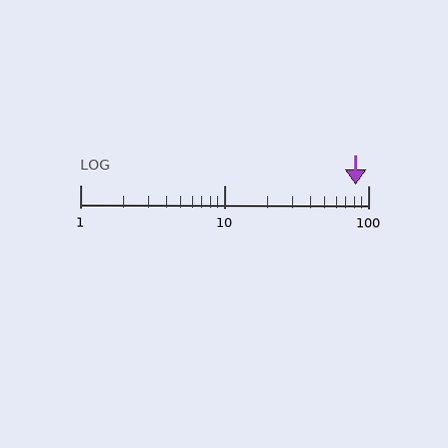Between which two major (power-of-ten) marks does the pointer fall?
The pointer is between 10 and 100.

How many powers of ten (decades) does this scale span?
The scale spans 2 decades, from 1 to 100.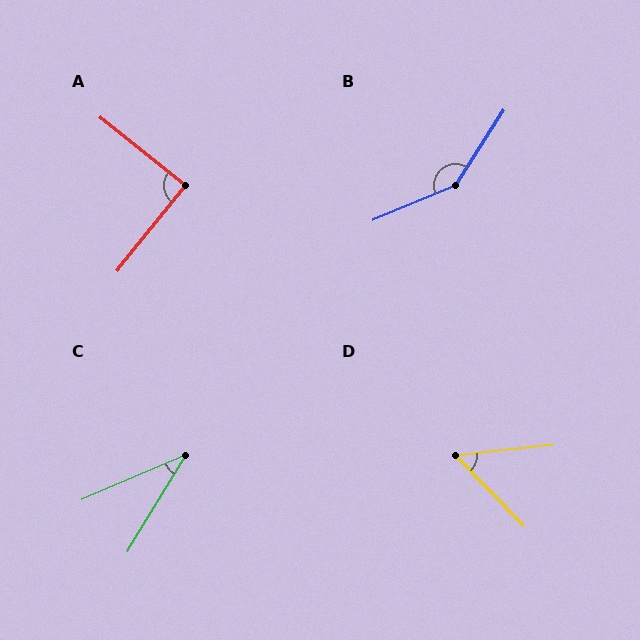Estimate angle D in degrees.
Approximately 52 degrees.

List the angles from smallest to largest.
C (36°), D (52°), A (90°), B (146°).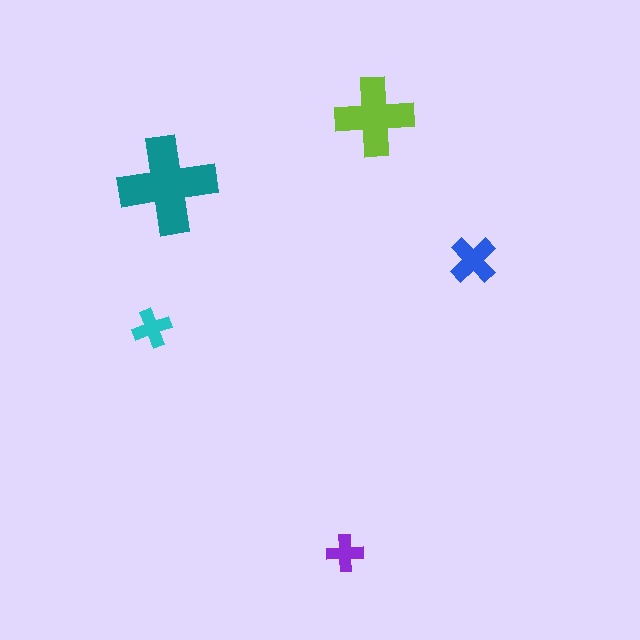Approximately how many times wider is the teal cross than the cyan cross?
About 2.5 times wider.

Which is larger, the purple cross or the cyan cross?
The cyan one.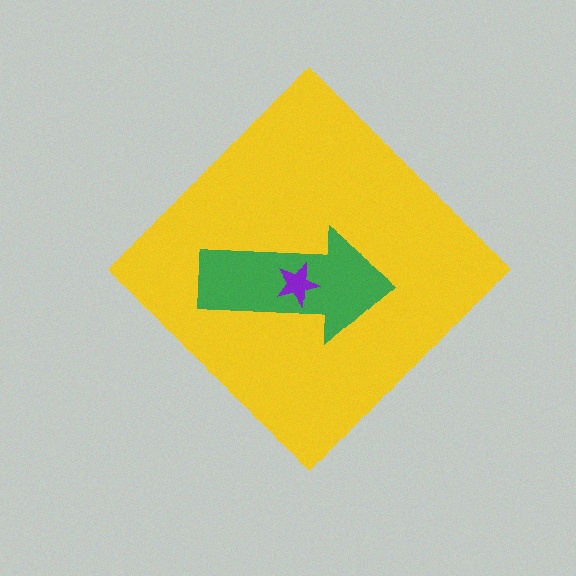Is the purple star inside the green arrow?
Yes.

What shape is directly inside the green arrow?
The purple star.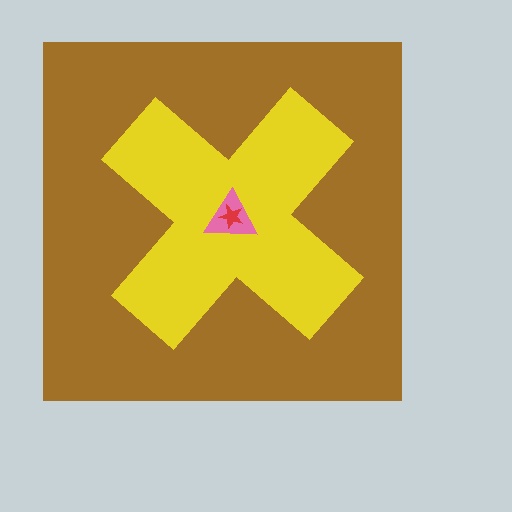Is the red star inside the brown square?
Yes.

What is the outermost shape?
The brown square.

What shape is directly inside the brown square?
The yellow cross.